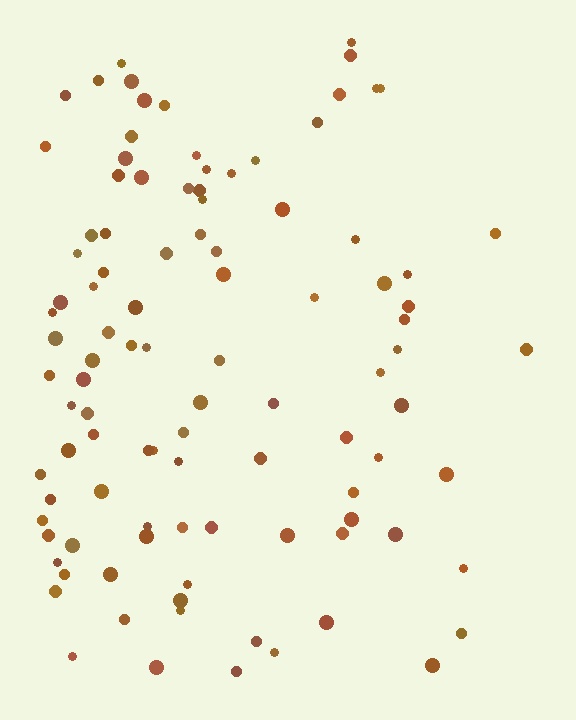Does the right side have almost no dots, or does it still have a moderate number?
Still a moderate number, just noticeably fewer than the left.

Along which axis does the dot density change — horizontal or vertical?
Horizontal.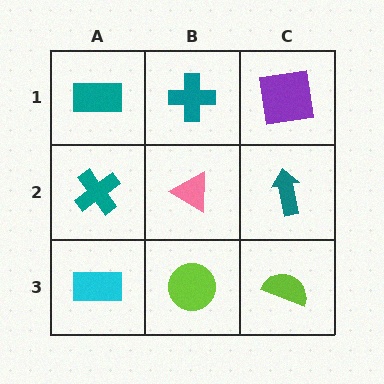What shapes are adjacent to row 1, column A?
A teal cross (row 2, column A), a teal cross (row 1, column B).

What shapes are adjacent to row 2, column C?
A purple square (row 1, column C), a lime semicircle (row 3, column C), a pink triangle (row 2, column B).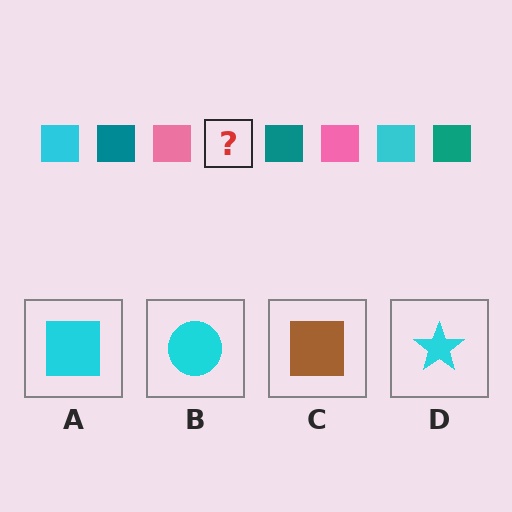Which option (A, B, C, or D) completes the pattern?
A.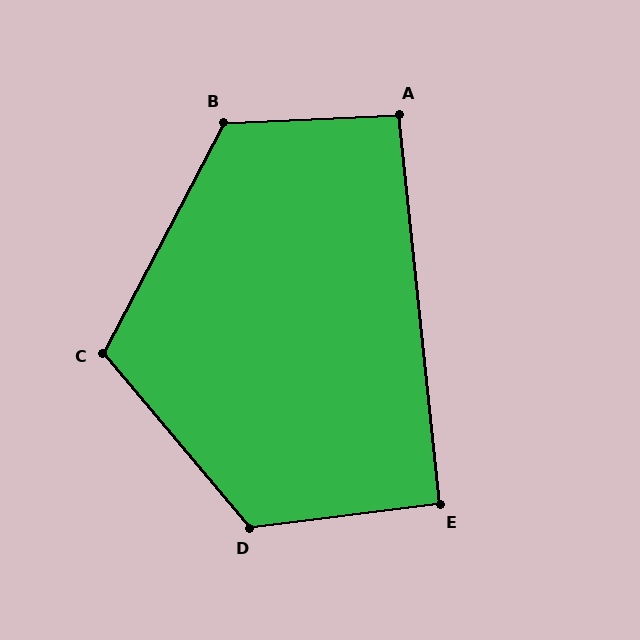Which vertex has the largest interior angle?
D, at approximately 123 degrees.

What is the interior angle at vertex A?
Approximately 93 degrees (approximately right).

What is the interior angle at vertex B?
Approximately 120 degrees (obtuse).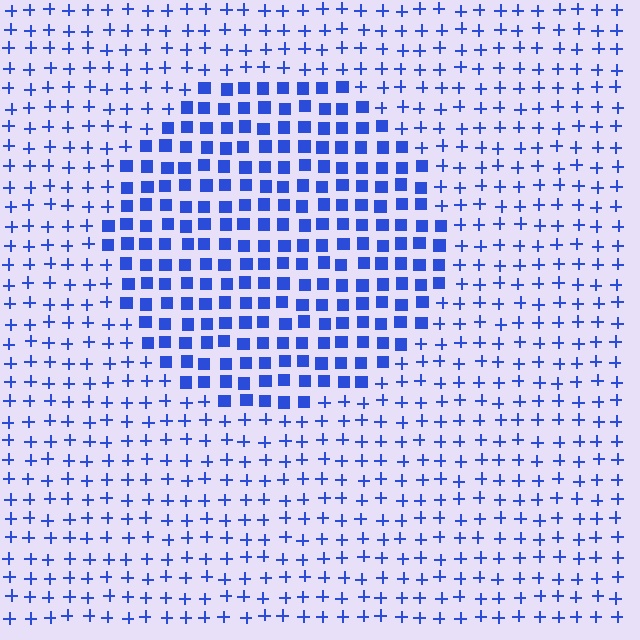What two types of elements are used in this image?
The image uses squares inside the circle region and plus signs outside it.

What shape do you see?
I see a circle.